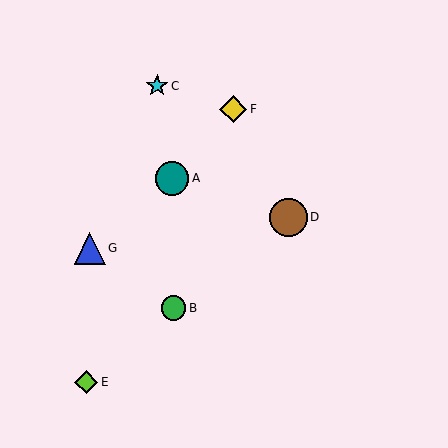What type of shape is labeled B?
Shape B is a green circle.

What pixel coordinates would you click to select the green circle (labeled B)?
Click at (174, 308) to select the green circle B.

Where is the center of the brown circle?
The center of the brown circle is at (288, 217).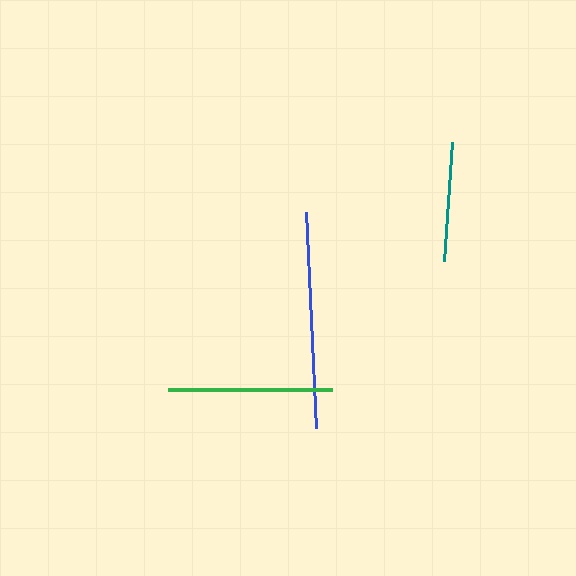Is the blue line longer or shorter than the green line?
The blue line is longer than the green line.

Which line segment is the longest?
The blue line is the longest at approximately 216 pixels.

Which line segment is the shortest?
The teal line is the shortest at approximately 119 pixels.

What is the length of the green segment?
The green segment is approximately 164 pixels long.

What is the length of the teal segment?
The teal segment is approximately 119 pixels long.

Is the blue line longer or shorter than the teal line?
The blue line is longer than the teal line.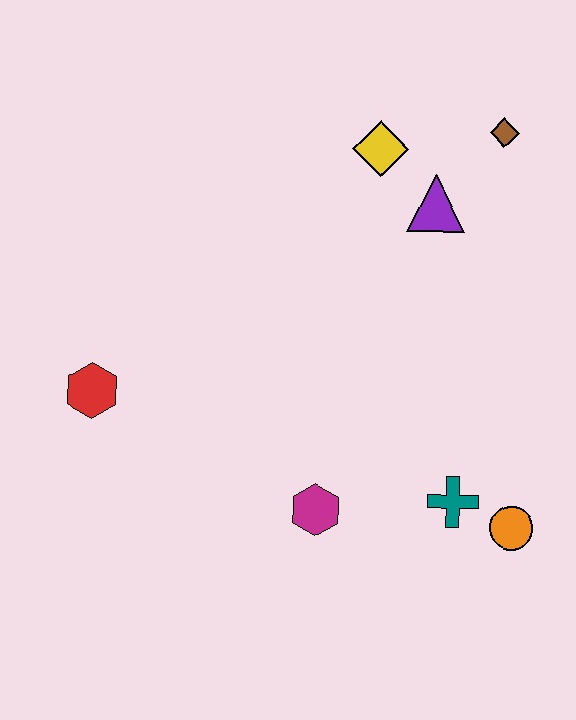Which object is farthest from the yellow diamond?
The orange circle is farthest from the yellow diamond.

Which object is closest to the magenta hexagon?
The teal cross is closest to the magenta hexagon.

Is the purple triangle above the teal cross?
Yes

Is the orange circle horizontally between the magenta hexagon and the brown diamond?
No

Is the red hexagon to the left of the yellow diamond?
Yes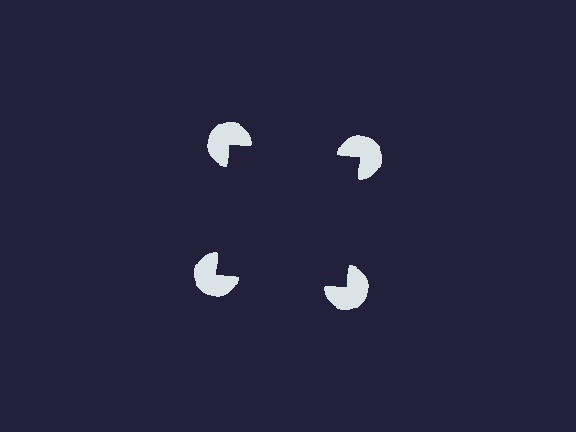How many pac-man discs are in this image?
There are 4 — one at each vertex of the illusory square.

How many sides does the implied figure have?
4 sides.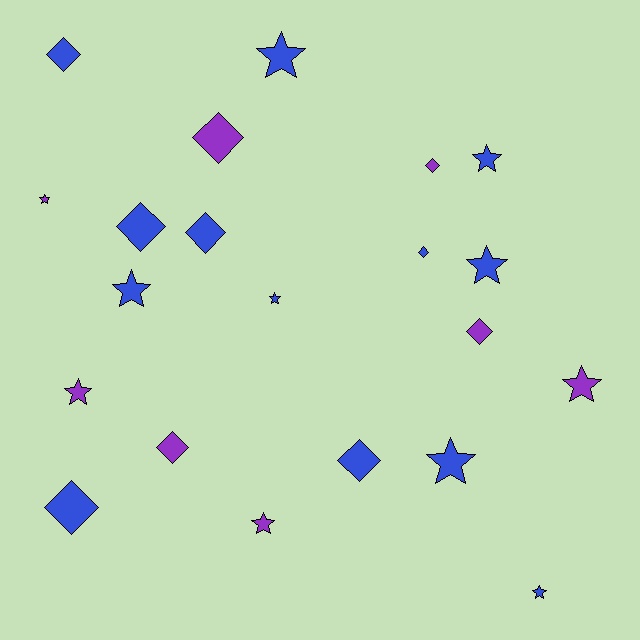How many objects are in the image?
There are 21 objects.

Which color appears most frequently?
Blue, with 13 objects.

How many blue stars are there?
There are 7 blue stars.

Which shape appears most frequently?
Star, with 11 objects.